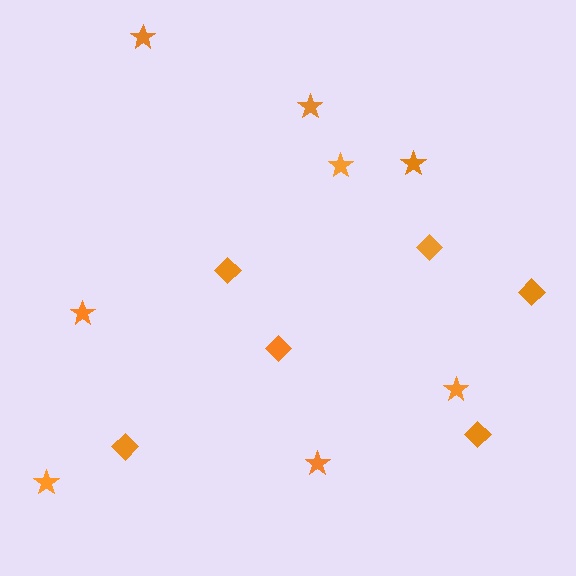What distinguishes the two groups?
There are 2 groups: one group of diamonds (6) and one group of stars (8).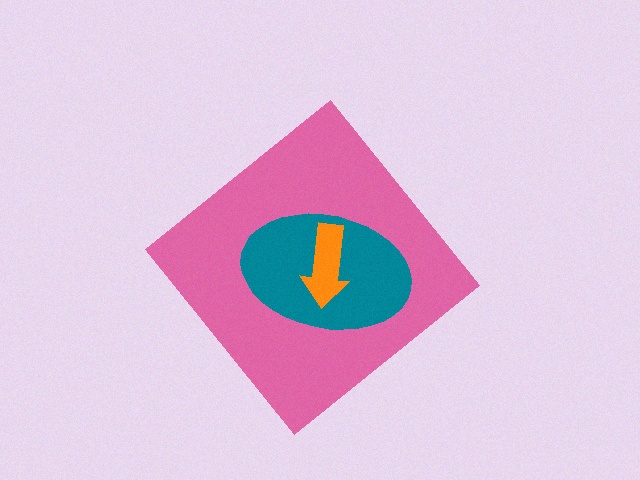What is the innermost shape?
The orange arrow.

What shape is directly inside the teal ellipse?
The orange arrow.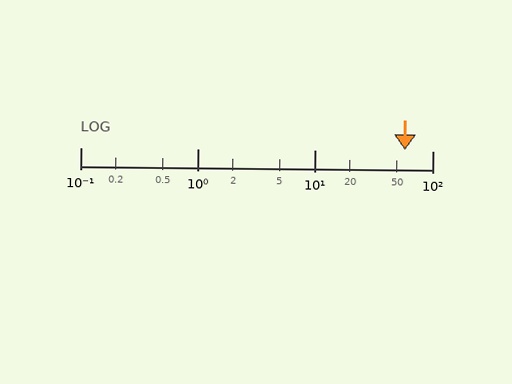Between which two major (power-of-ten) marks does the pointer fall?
The pointer is between 10 and 100.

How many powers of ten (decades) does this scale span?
The scale spans 3 decades, from 0.1 to 100.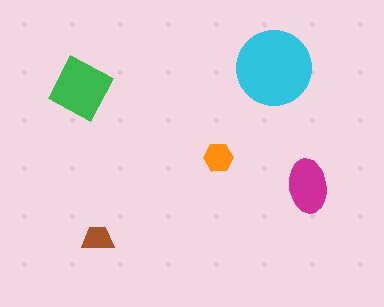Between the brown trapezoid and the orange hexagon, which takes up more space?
The orange hexagon.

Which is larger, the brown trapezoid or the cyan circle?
The cyan circle.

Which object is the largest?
The cyan circle.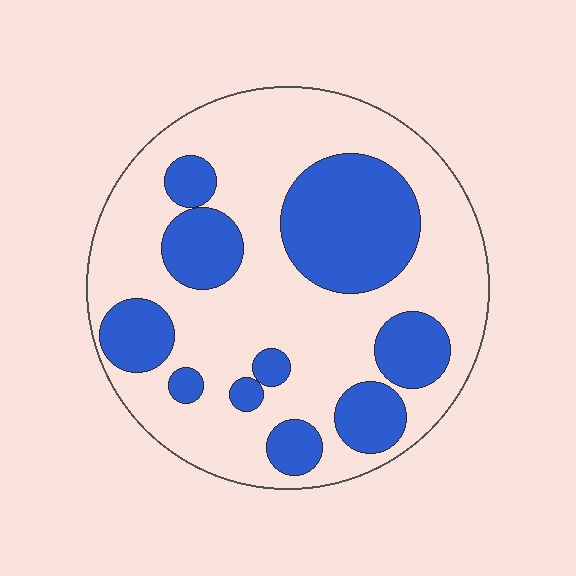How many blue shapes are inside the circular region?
10.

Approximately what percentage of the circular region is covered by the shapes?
Approximately 35%.